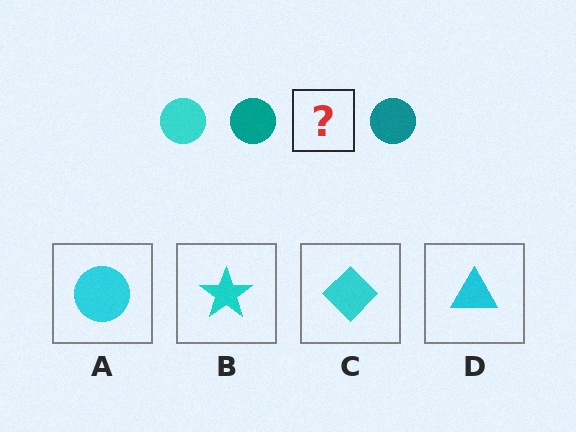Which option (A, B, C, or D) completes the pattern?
A.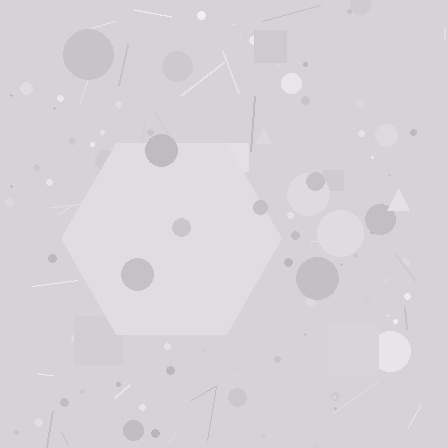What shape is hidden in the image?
A hexagon is hidden in the image.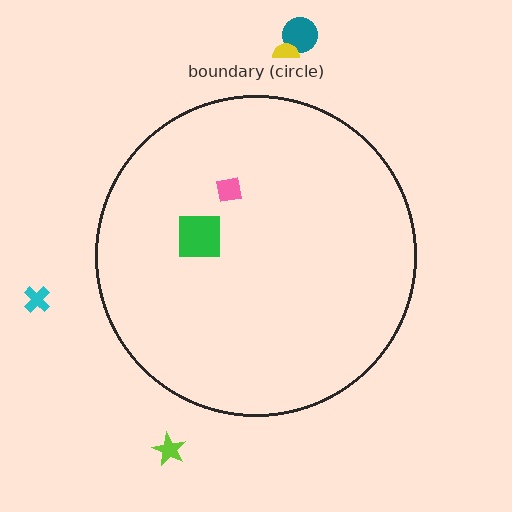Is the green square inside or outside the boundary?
Inside.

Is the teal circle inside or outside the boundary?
Outside.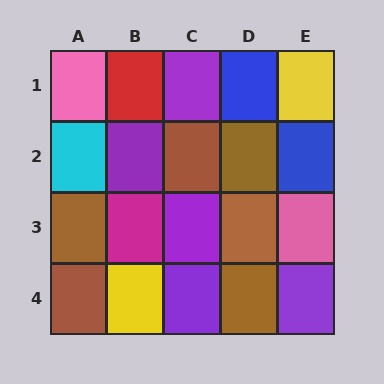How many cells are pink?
2 cells are pink.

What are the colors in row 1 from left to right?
Pink, red, purple, blue, yellow.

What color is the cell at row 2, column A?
Cyan.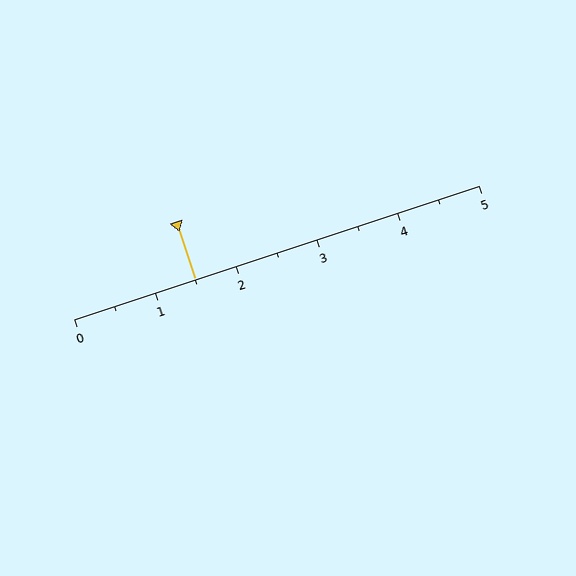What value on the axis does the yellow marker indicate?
The marker indicates approximately 1.5.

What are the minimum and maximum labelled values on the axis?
The axis runs from 0 to 5.